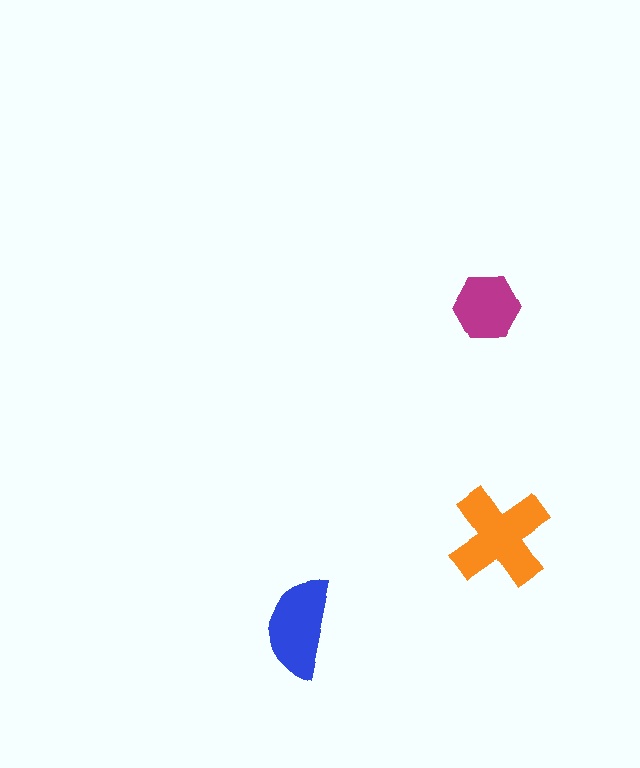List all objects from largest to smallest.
The orange cross, the blue semicircle, the magenta hexagon.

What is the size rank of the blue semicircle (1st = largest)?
2nd.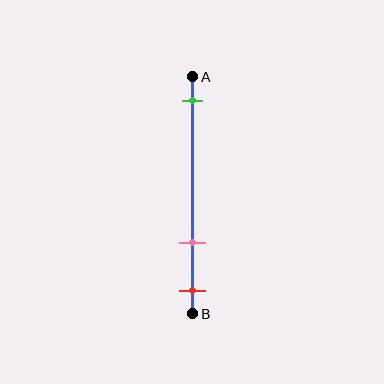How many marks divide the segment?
There are 3 marks dividing the segment.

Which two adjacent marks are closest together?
The pink and red marks are the closest adjacent pair.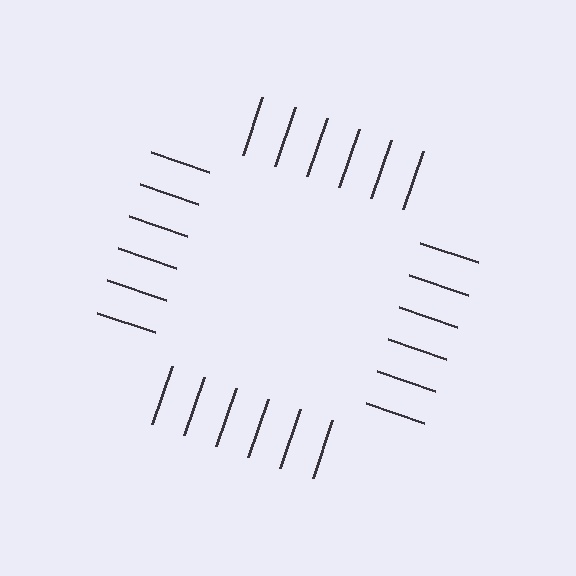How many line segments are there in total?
24 — 6 along each of the 4 edges.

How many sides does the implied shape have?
4 sides — the line-ends trace a square.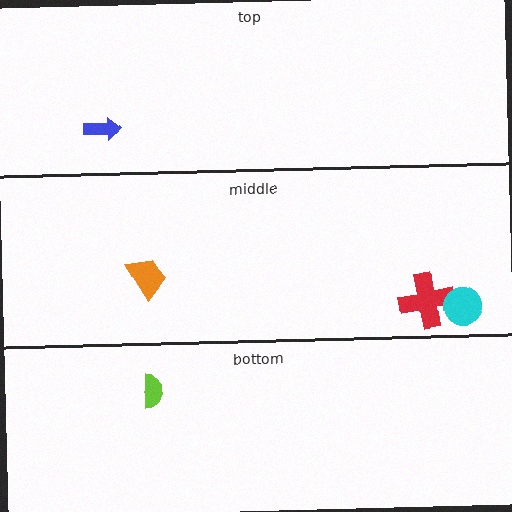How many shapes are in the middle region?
3.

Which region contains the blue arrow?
The top region.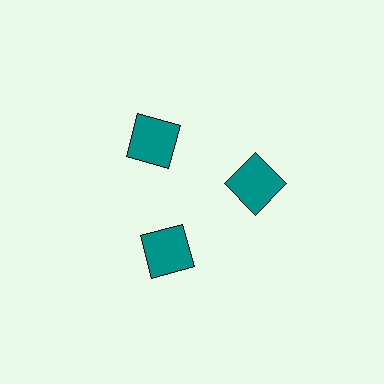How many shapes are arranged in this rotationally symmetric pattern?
There are 3 shapes, arranged in 3 groups of 1.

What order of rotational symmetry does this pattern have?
This pattern has 3-fold rotational symmetry.